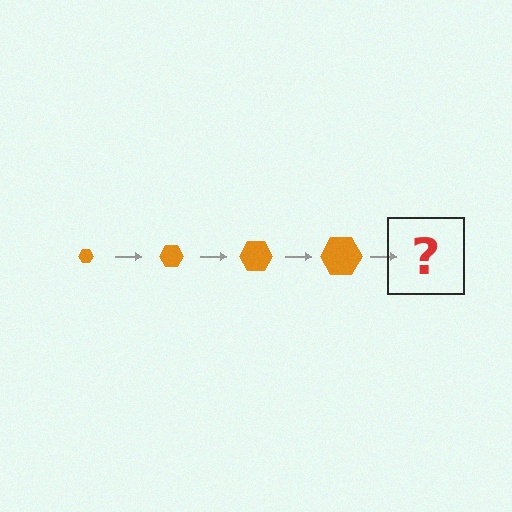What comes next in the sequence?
The next element should be an orange hexagon, larger than the previous one.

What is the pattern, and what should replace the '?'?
The pattern is that the hexagon gets progressively larger each step. The '?' should be an orange hexagon, larger than the previous one.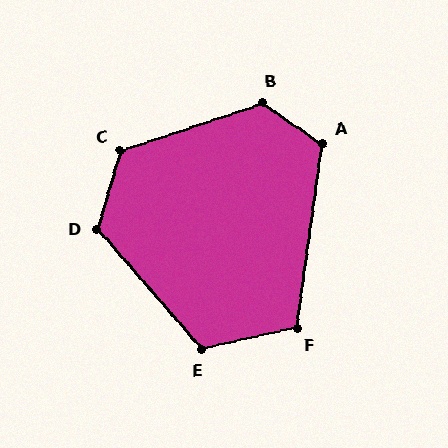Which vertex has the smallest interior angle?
F, at approximately 110 degrees.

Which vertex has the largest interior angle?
B, at approximately 127 degrees.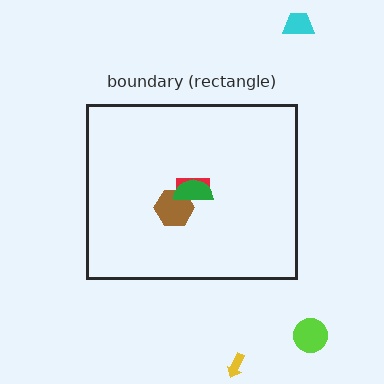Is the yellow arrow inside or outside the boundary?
Outside.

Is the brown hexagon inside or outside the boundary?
Inside.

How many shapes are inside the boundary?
3 inside, 3 outside.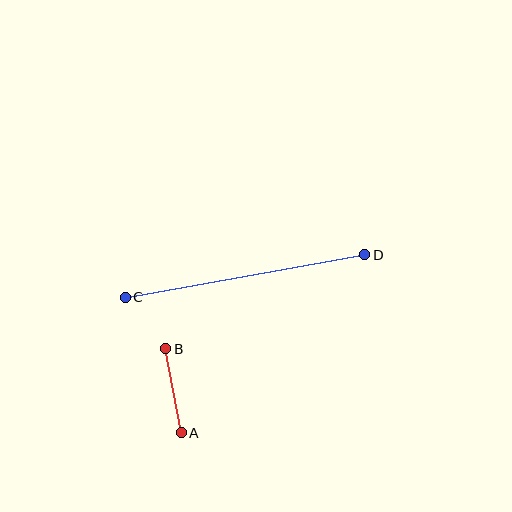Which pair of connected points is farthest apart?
Points C and D are farthest apart.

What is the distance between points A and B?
The distance is approximately 85 pixels.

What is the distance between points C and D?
The distance is approximately 243 pixels.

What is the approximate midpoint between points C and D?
The midpoint is at approximately (245, 276) pixels.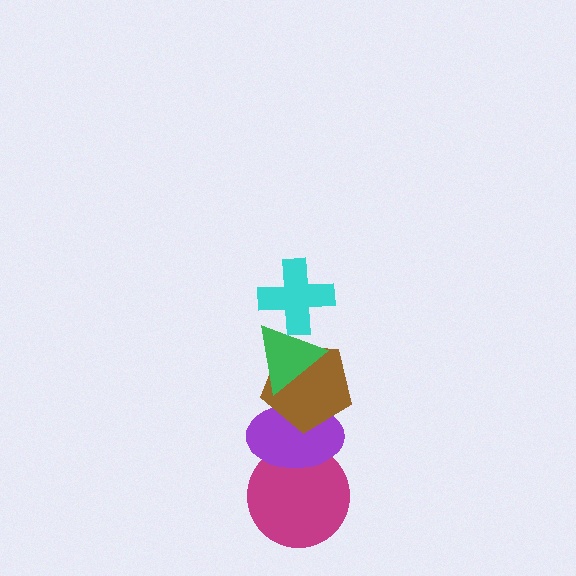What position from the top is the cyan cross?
The cyan cross is 1st from the top.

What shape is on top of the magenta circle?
The purple ellipse is on top of the magenta circle.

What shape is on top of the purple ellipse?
The brown pentagon is on top of the purple ellipse.